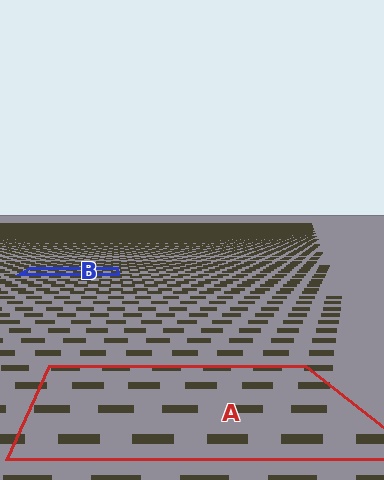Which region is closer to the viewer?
Region A is closer. The texture elements there are larger and more spread out.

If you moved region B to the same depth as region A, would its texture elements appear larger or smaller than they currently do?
They would appear larger. At a closer depth, the same texture elements are projected at a bigger on-screen size.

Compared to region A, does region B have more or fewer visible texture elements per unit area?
Region B has more texture elements per unit area — they are packed more densely because it is farther away.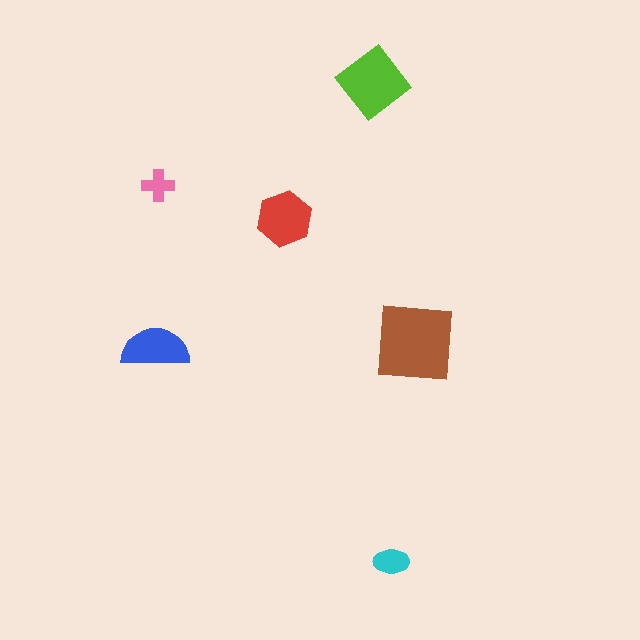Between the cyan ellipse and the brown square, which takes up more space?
The brown square.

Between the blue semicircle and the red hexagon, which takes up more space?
The red hexagon.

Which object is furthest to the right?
The brown square is rightmost.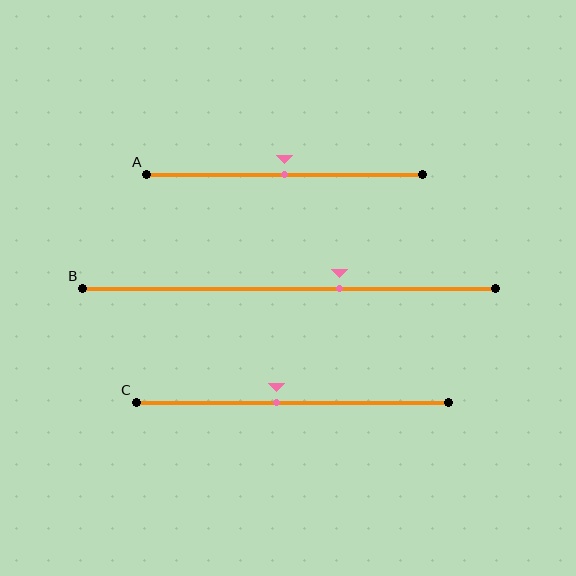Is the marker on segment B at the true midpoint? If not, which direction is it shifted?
No, the marker on segment B is shifted to the right by about 12% of the segment length.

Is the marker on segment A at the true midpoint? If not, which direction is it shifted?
Yes, the marker on segment A is at the true midpoint.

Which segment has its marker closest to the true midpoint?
Segment A has its marker closest to the true midpoint.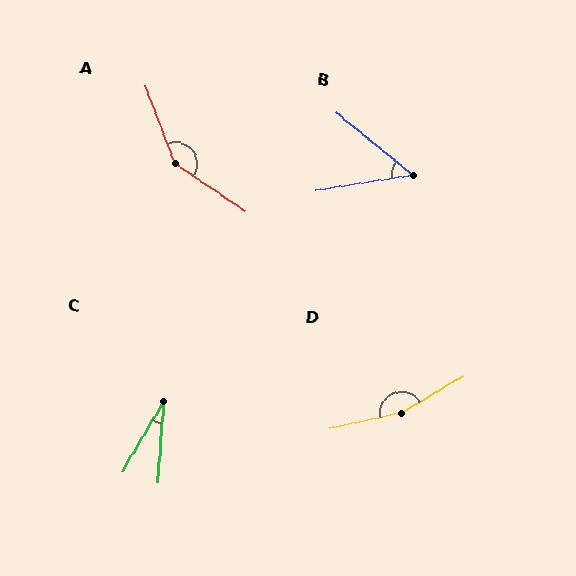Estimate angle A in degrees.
Approximately 145 degrees.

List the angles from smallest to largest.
C (26°), B (48°), A (145°), D (161°).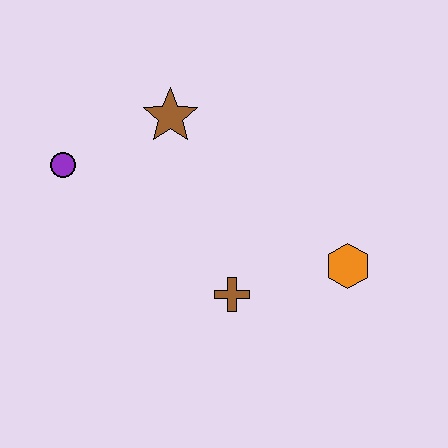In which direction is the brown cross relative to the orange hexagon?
The brown cross is to the left of the orange hexagon.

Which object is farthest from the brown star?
The orange hexagon is farthest from the brown star.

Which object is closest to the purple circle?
The brown star is closest to the purple circle.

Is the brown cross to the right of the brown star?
Yes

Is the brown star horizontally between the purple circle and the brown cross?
Yes